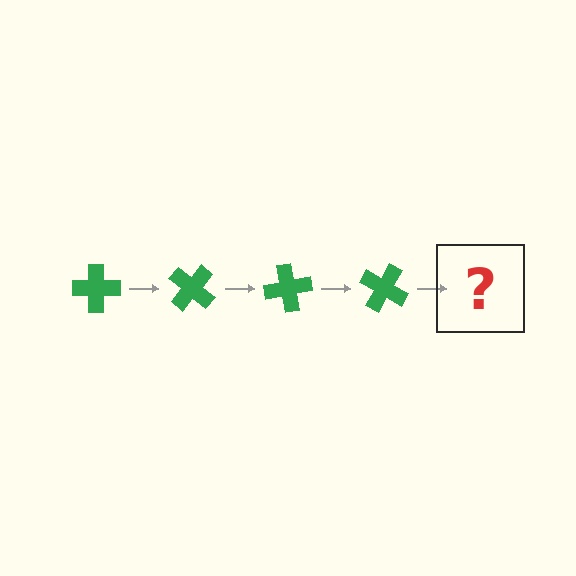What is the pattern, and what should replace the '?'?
The pattern is that the cross rotates 40 degrees each step. The '?' should be a green cross rotated 160 degrees.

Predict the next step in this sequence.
The next step is a green cross rotated 160 degrees.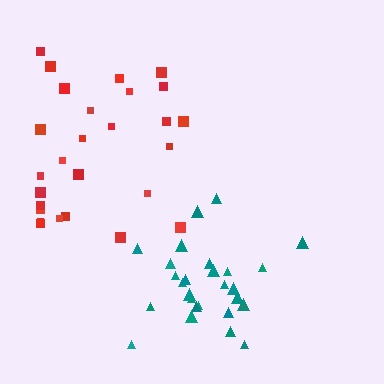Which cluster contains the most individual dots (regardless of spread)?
Red (29).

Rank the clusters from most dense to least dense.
teal, red.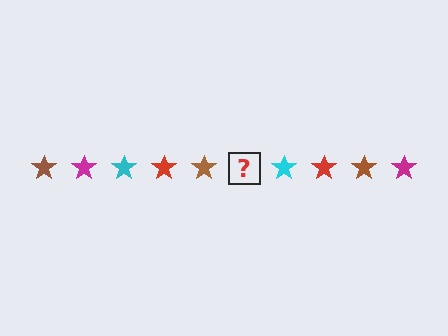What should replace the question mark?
The question mark should be replaced with a magenta star.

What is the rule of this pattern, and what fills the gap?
The rule is that the pattern cycles through brown, magenta, cyan, red stars. The gap should be filled with a magenta star.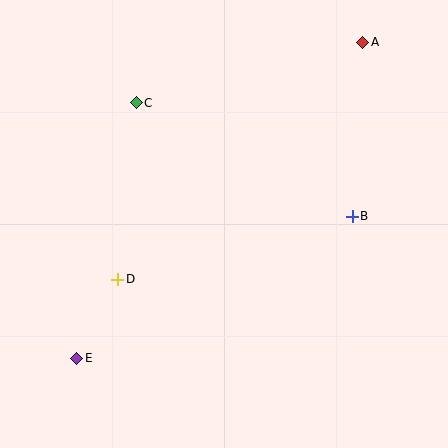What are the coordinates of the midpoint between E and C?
The midpoint between E and C is at (106, 230).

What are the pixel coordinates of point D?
Point D is at (118, 279).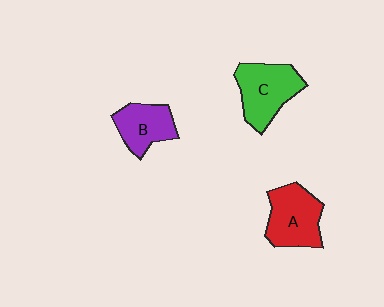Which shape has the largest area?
Shape C (green).